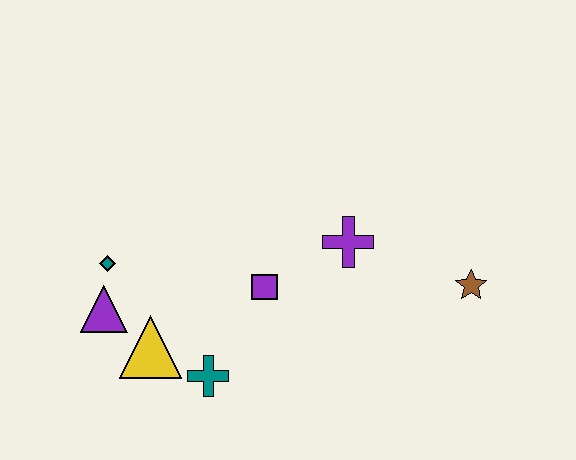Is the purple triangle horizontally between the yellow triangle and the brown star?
No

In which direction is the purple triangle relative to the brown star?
The purple triangle is to the left of the brown star.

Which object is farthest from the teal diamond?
The brown star is farthest from the teal diamond.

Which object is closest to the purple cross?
The purple square is closest to the purple cross.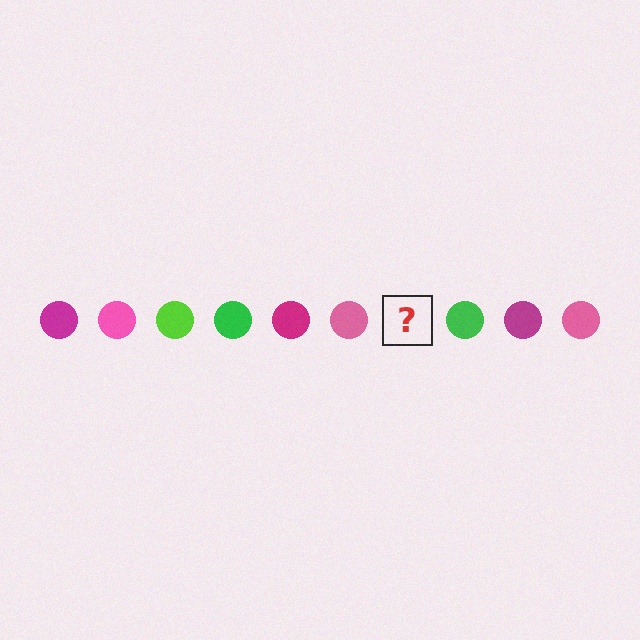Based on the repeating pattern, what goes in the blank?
The blank should be a lime circle.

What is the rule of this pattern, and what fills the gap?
The rule is that the pattern cycles through magenta, pink, lime, green circles. The gap should be filled with a lime circle.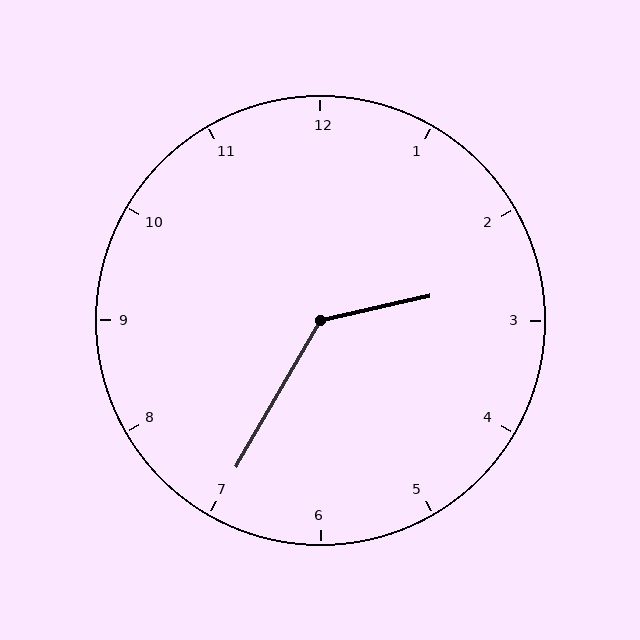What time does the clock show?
2:35.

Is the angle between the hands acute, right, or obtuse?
It is obtuse.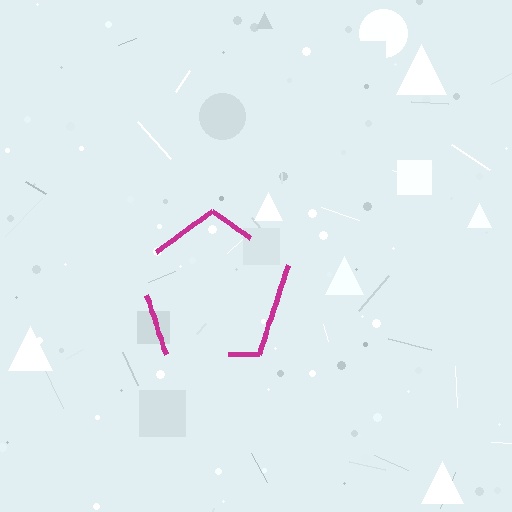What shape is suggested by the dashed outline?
The dashed outline suggests a pentagon.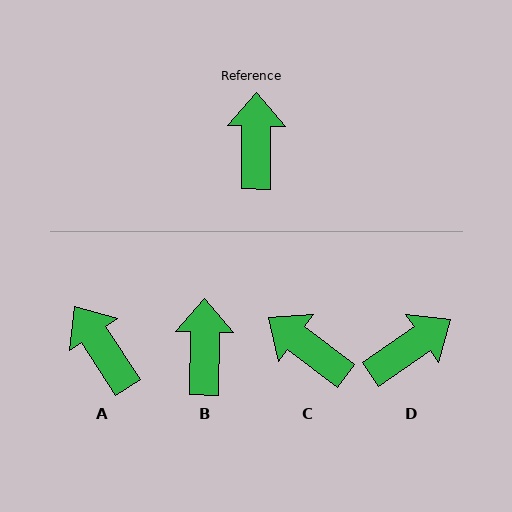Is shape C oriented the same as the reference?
No, it is off by about 53 degrees.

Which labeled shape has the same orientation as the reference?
B.